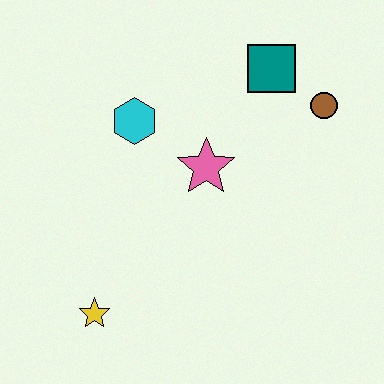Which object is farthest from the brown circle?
The yellow star is farthest from the brown circle.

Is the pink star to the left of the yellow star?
No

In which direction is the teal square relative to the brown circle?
The teal square is to the left of the brown circle.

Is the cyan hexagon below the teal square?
Yes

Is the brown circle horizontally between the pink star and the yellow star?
No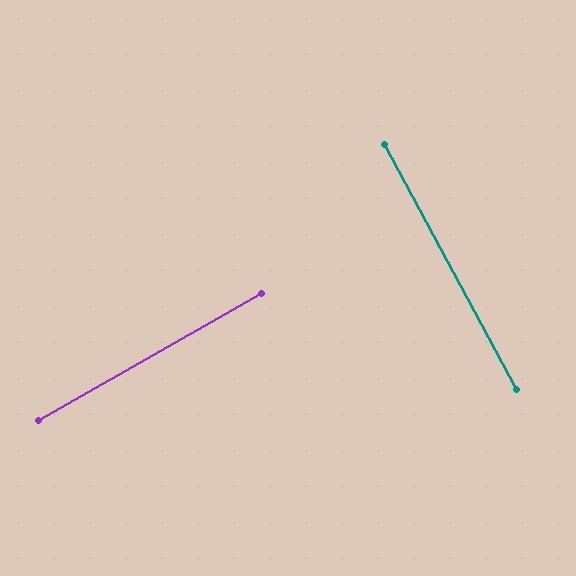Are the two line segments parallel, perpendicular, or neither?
Perpendicular — they meet at approximately 89°.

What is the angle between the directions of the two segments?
Approximately 89 degrees.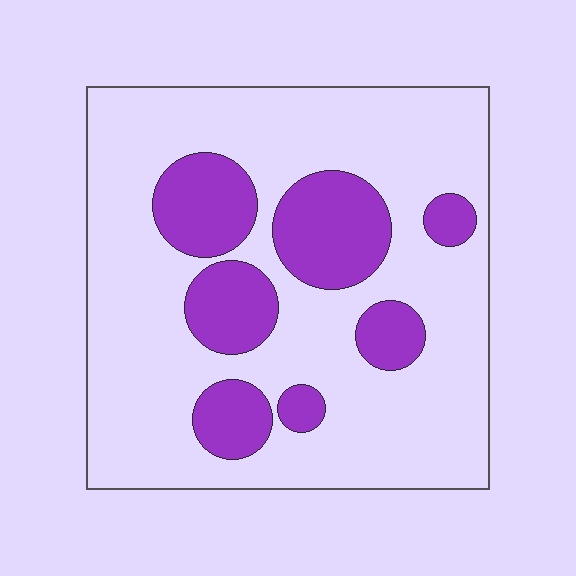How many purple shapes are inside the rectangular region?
7.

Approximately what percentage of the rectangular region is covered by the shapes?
Approximately 25%.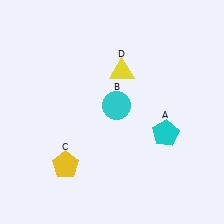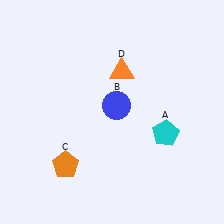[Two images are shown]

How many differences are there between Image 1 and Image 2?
There are 3 differences between the two images.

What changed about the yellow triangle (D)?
In Image 1, D is yellow. In Image 2, it changed to orange.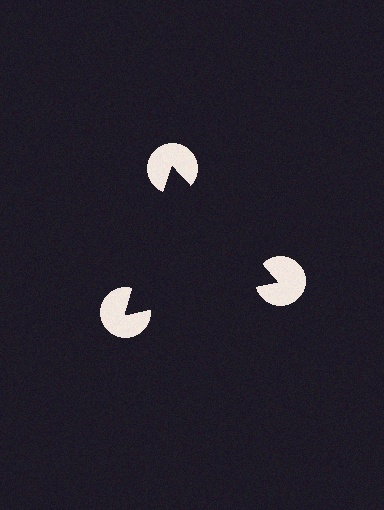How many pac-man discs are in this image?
There are 3 — one at each vertex of the illusory triangle.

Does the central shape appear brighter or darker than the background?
It typically appears slightly darker than the background, even though no actual brightness change is drawn.